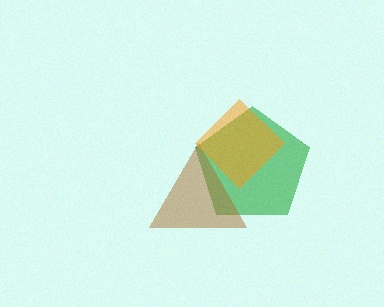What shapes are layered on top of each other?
The layered shapes are: a green pentagon, a brown triangle, an orange diamond.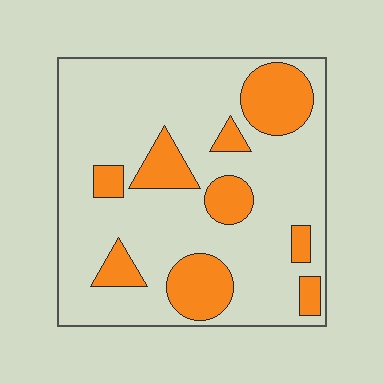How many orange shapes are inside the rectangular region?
9.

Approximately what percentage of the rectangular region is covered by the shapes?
Approximately 25%.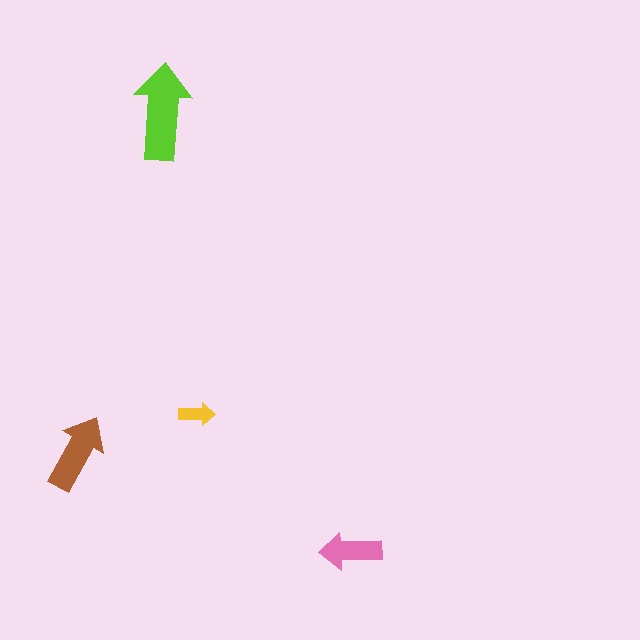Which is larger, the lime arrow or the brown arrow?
The lime one.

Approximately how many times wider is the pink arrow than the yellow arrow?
About 1.5 times wider.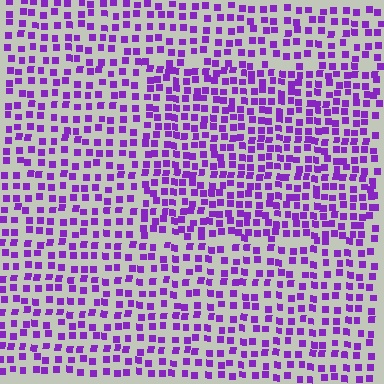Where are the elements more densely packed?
The elements are more densely packed inside the rectangle boundary.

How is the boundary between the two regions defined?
The boundary is defined by a change in element density (approximately 1.5x ratio). All elements are the same color, size, and shape.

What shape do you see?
I see a rectangle.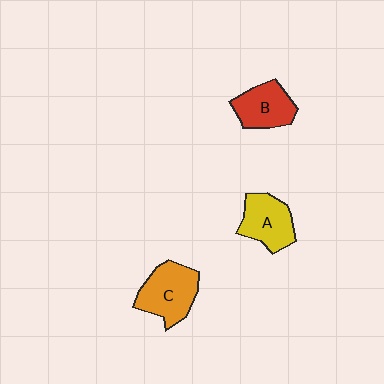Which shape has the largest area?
Shape C (orange).